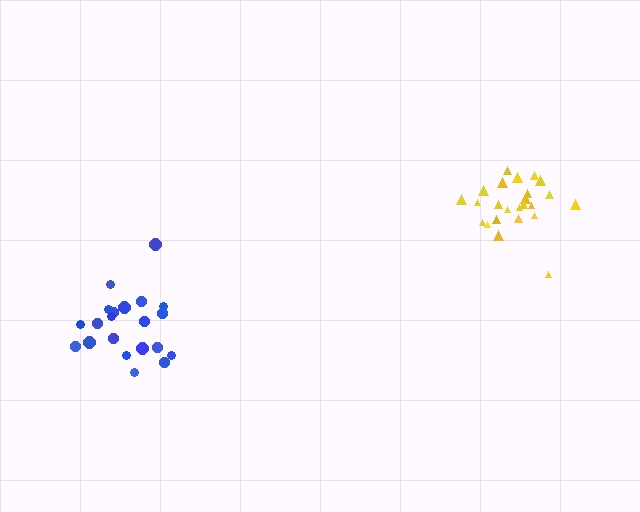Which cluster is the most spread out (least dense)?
Blue.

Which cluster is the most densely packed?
Yellow.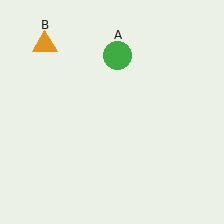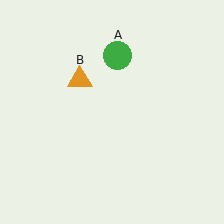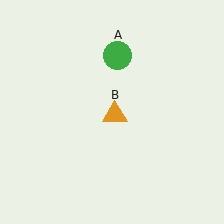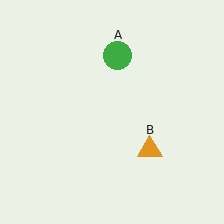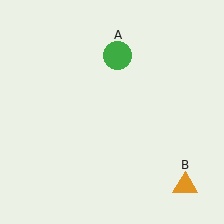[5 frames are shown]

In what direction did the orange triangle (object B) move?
The orange triangle (object B) moved down and to the right.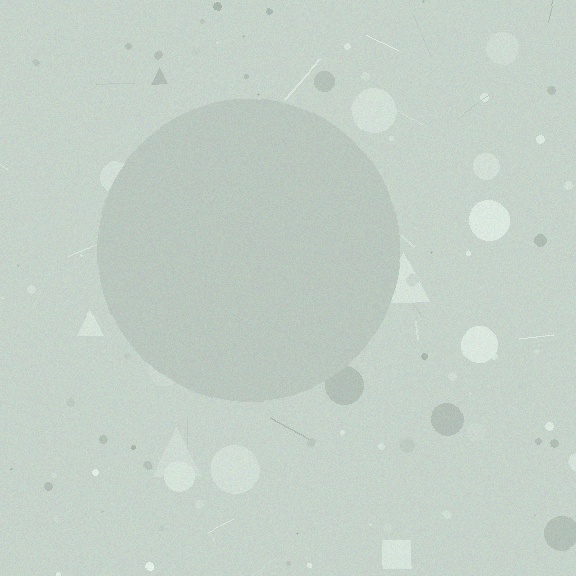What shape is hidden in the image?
A circle is hidden in the image.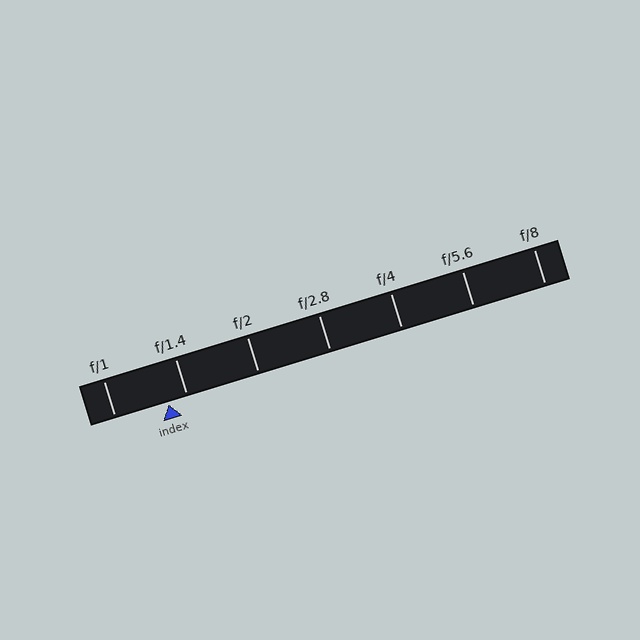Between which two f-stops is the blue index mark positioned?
The index mark is between f/1 and f/1.4.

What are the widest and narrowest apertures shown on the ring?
The widest aperture shown is f/1 and the narrowest is f/8.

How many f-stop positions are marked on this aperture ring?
There are 7 f-stop positions marked.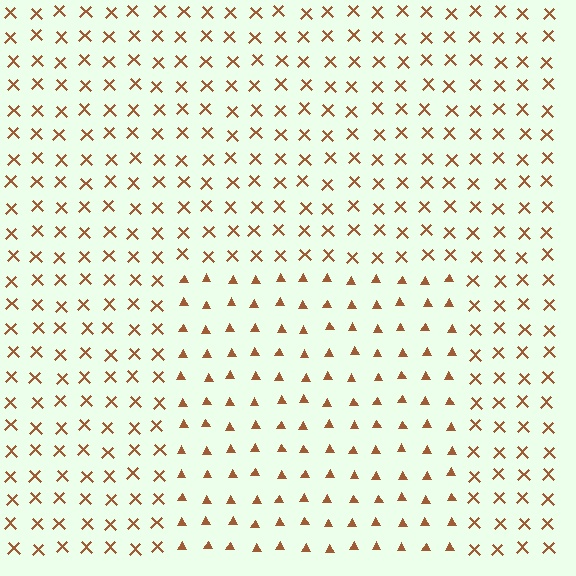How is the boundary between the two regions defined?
The boundary is defined by a change in element shape: triangles inside vs. X marks outside. All elements share the same color and spacing.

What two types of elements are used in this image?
The image uses triangles inside the rectangle region and X marks outside it.